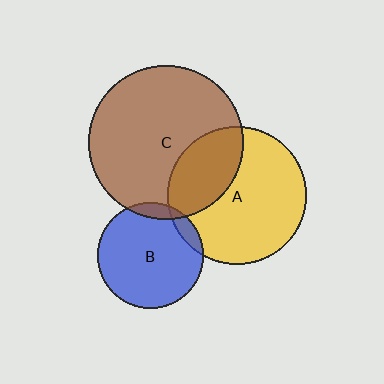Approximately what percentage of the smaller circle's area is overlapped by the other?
Approximately 10%.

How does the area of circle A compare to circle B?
Approximately 1.7 times.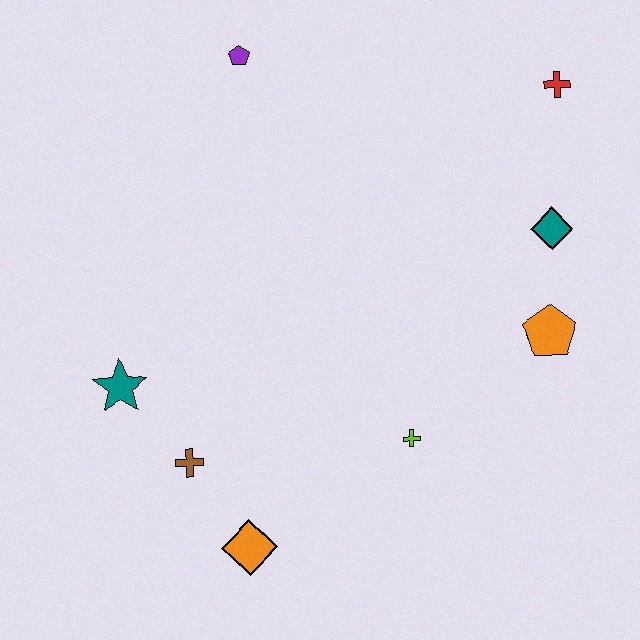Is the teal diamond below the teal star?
No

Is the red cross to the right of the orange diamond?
Yes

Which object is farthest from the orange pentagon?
The teal star is farthest from the orange pentagon.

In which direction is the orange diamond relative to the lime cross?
The orange diamond is to the left of the lime cross.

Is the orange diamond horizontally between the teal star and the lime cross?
Yes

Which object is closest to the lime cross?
The orange pentagon is closest to the lime cross.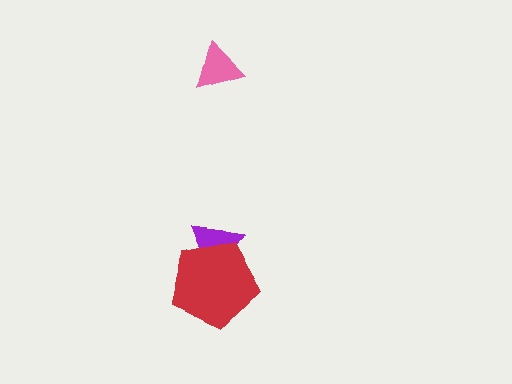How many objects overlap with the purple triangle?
1 object overlaps with the purple triangle.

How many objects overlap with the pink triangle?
0 objects overlap with the pink triangle.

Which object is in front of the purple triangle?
The red pentagon is in front of the purple triangle.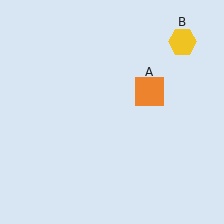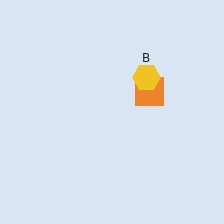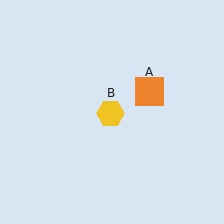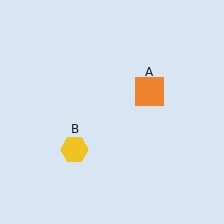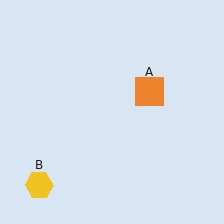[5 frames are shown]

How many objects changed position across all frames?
1 object changed position: yellow hexagon (object B).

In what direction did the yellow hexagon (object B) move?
The yellow hexagon (object B) moved down and to the left.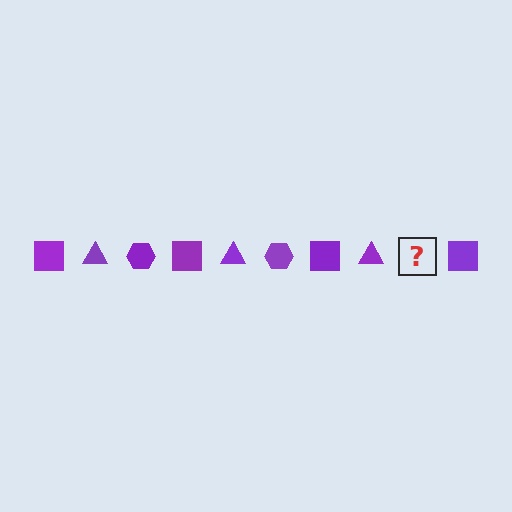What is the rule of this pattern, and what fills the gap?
The rule is that the pattern cycles through square, triangle, hexagon shapes in purple. The gap should be filled with a purple hexagon.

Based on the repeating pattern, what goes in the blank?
The blank should be a purple hexagon.